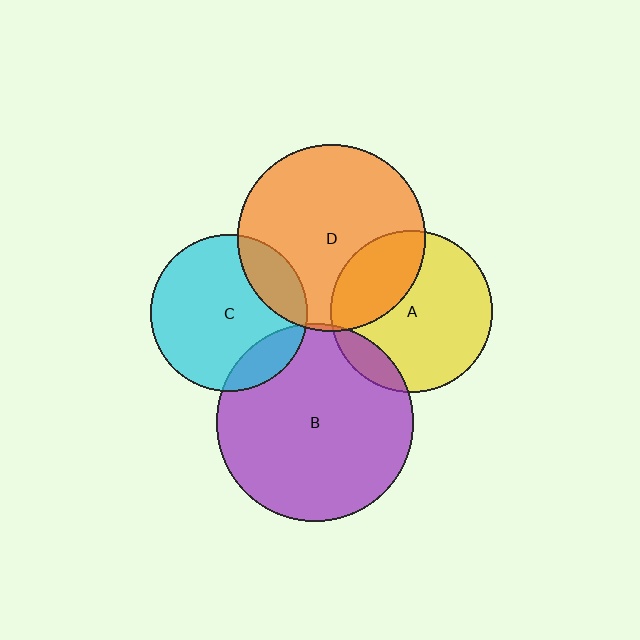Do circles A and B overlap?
Yes.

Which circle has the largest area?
Circle B (purple).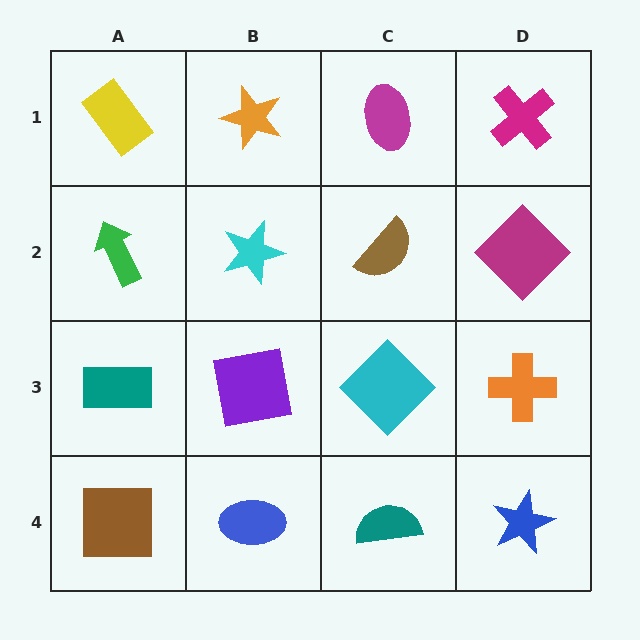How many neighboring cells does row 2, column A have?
3.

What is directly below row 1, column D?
A magenta diamond.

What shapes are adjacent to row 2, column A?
A yellow rectangle (row 1, column A), a teal rectangle (row 3, column A), a cyan star (row 2, column B).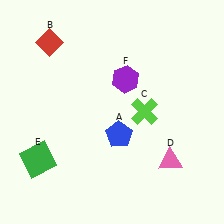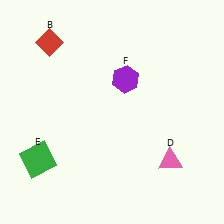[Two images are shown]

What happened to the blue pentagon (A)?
The blue pentagon (A) was removed in Image 2. It was in the bottom-right area of Image 1.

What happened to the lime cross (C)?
The lime cross (C) was removed in Image 2. It was in the top-right area of Image 1.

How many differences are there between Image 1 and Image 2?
There are 2 differences between the two images.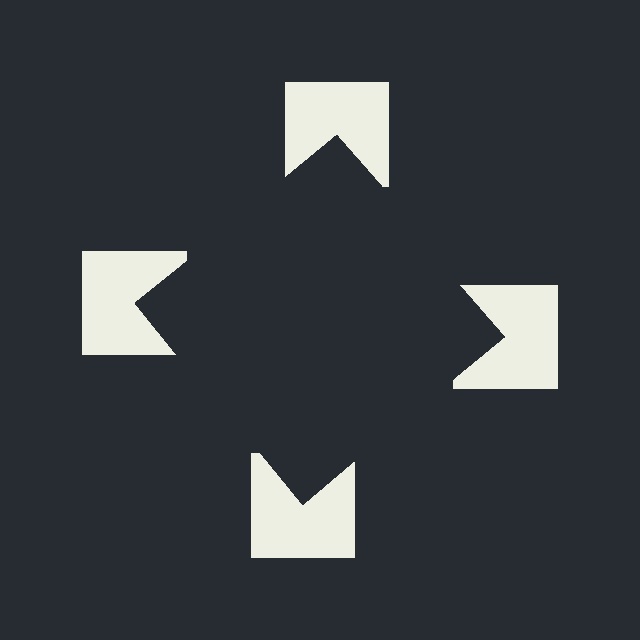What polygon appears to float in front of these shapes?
An illusory square — its edges are inferred from the aligned wedge cuts in the notched squares, not physically drawn.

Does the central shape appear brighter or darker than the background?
It typically appears slightly darker than the background, even though no actual brightness change is drawn.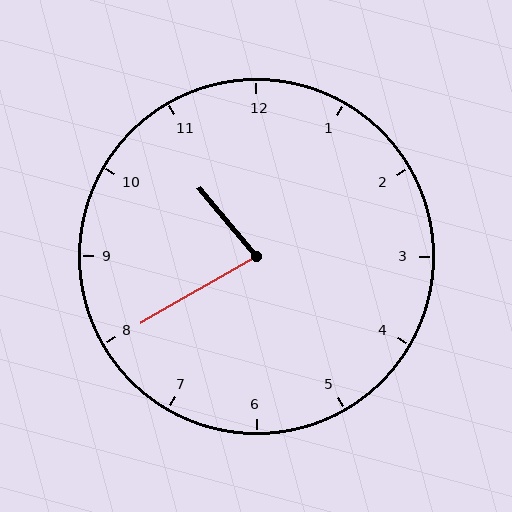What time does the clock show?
10:40.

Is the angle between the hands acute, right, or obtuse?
It is acute.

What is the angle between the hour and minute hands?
Approximately 80 degrees.